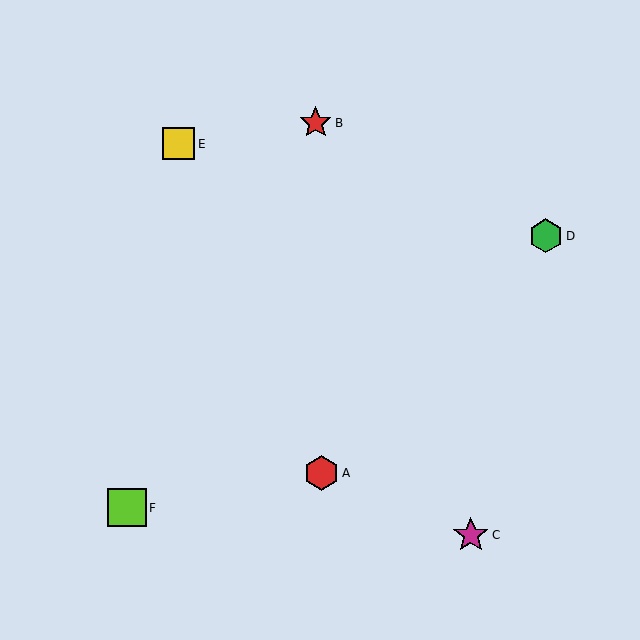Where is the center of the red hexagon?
The center of the red hexagon is at (321, 473).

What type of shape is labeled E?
Shape E is a yellow square.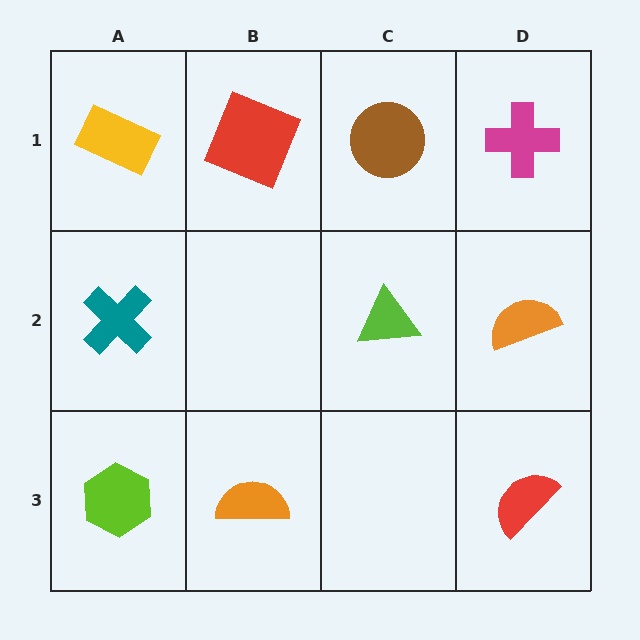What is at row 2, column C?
A lime triangle.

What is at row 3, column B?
An orange semicircle.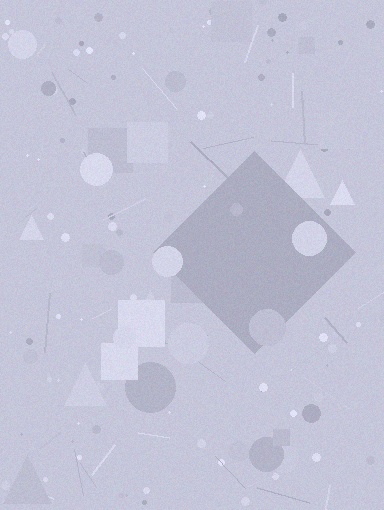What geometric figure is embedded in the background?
A diamond is embedded in the background.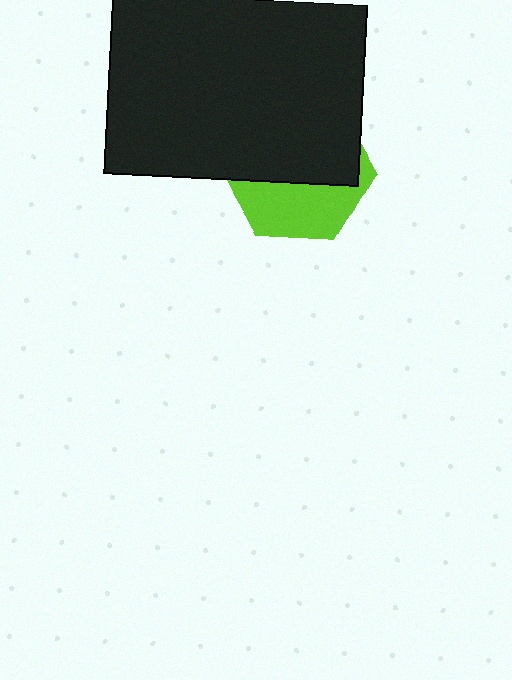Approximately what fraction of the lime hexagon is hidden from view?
Roughly 60% of the lime hexagon is hidden behind the black rectangle.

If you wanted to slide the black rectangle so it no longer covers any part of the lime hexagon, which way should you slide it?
Slide it up — that is the most direct way to separate the two shapes.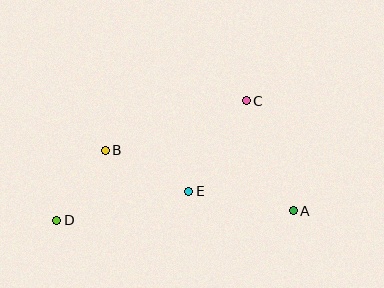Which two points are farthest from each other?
Points A and D are farthest from each other.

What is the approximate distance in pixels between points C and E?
The distance between C and E is approximately 107 pixels.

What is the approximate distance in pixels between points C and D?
The distance between C and D is approximately 224 pixels.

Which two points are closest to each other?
Points B and D are closest to each other.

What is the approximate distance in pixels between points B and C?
The distance between B and C is approximately 150 pixels.